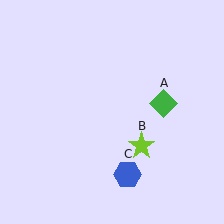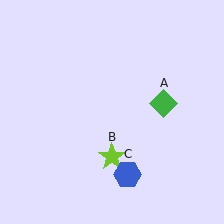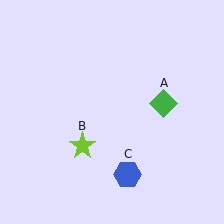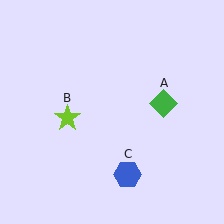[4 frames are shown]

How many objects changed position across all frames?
1 object changed position: lime star (object B).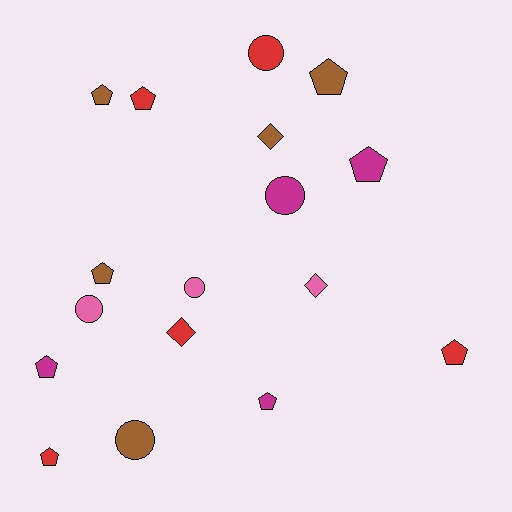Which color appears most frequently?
Red, with 5 objects.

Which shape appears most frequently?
Pentagon, with 9 objects.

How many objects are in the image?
There are 17 objects.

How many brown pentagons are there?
There are 3 brown pentagons.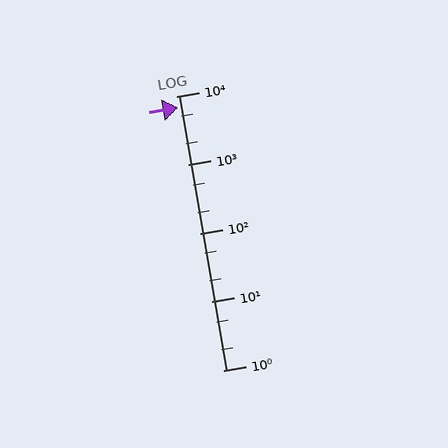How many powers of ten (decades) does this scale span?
The scale spans 4 decades, from 1 to 10000.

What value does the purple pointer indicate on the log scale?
The pointer indicates approximately 6800.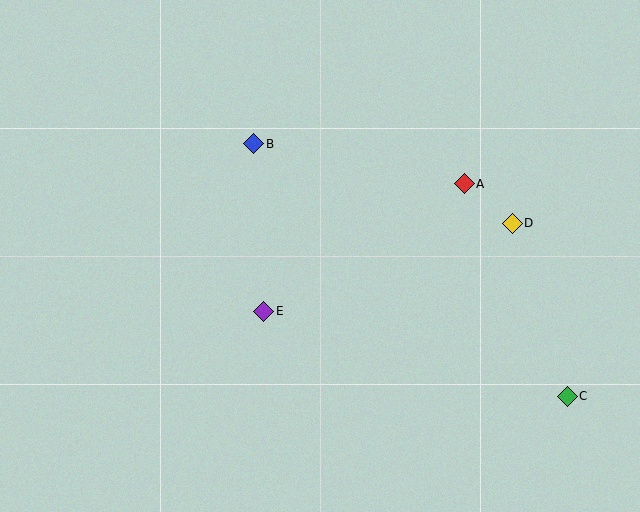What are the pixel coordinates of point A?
Point A is at (464, 184).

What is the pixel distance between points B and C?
The distance between B and C is 403 pixels.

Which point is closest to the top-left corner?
Point B is closest to the top-left corner.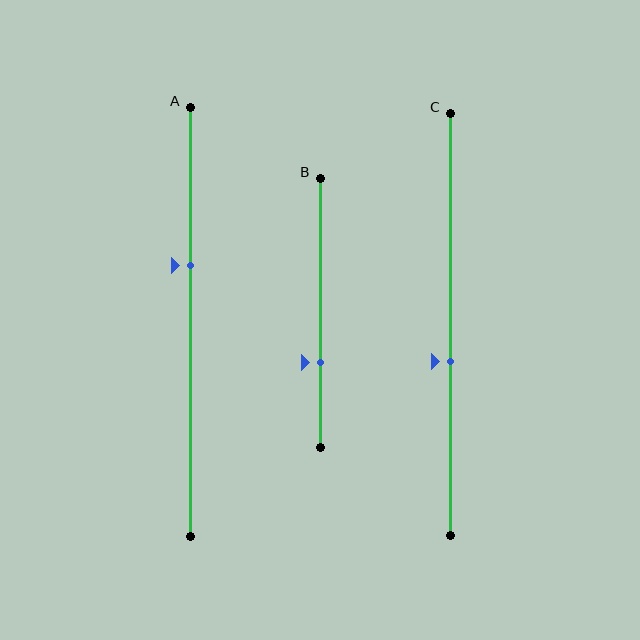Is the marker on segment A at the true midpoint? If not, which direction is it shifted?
No, the marker on segment A is shifted upward by about 13% of the segment length.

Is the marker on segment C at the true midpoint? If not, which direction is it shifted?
No, the marker on segment C is shifted downward by about 9% of the segment length.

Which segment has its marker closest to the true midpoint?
Segment C has its marker closest to the true midpoint.